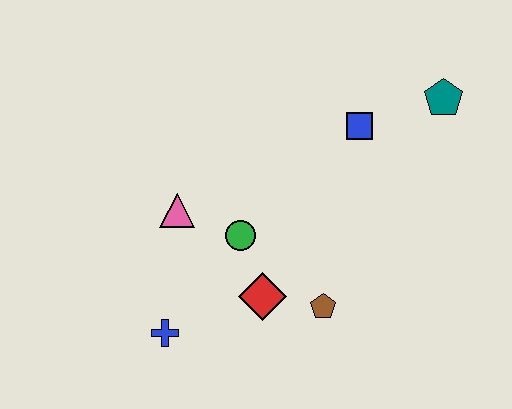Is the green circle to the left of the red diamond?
Yes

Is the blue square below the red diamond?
No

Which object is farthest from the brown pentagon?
The teal pentagon is farthest from the brown pentagon.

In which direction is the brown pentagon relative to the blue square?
The brown pentagon is below the blue square.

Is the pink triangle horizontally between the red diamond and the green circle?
No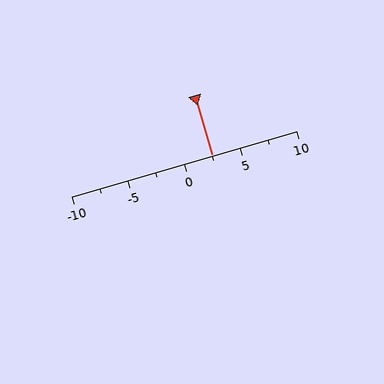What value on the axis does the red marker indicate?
The marker indicates approximately 2.5.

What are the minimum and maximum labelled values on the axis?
The axis runs from -10 to 10.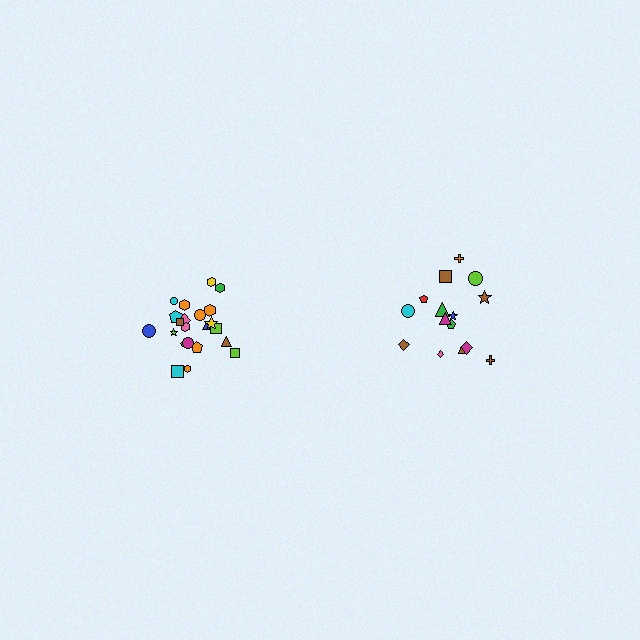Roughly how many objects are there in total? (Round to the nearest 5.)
Roughly 35 objects in total.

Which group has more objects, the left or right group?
The left group.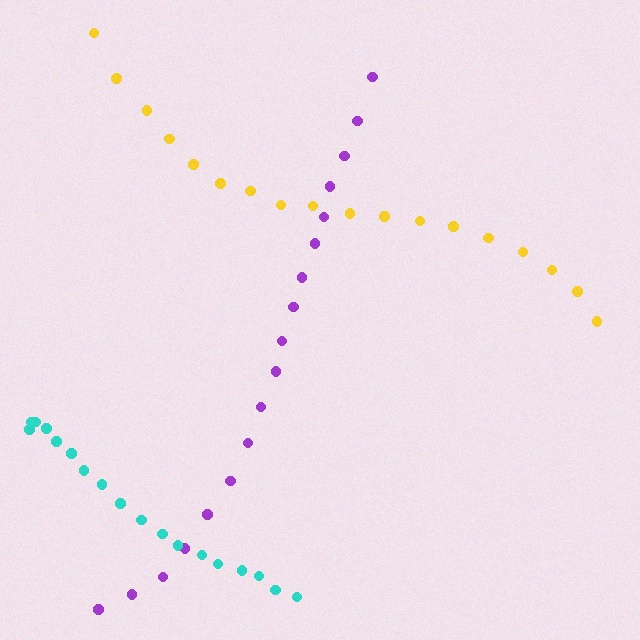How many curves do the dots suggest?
There are 3 distinct paths.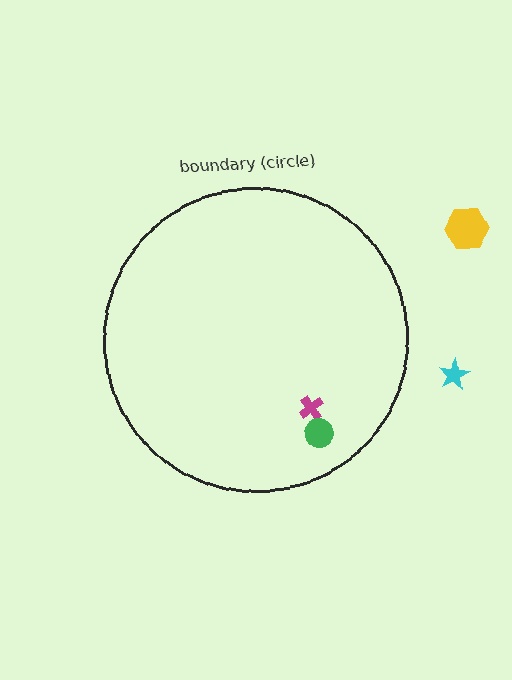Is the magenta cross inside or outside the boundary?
Inside.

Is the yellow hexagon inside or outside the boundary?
Outside.